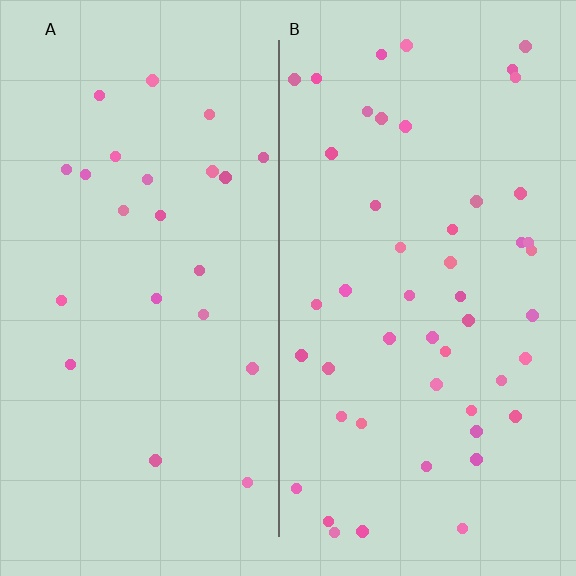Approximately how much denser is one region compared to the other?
Approximately 2.1× — region B over region A.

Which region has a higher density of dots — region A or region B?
B (the right).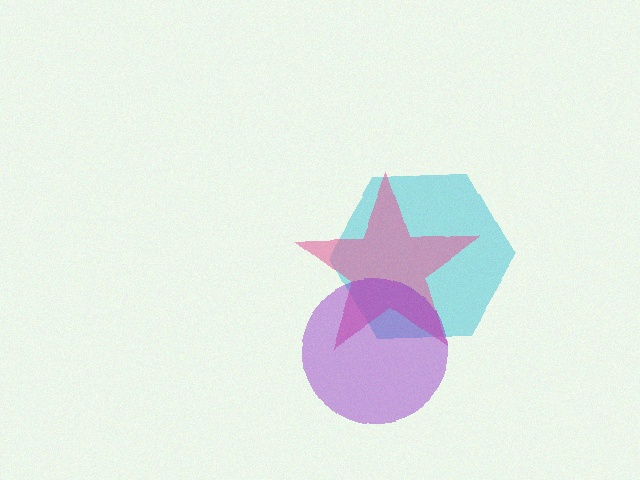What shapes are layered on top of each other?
The layered shapes are: a cyan hexagon, a pink star, a purple circle.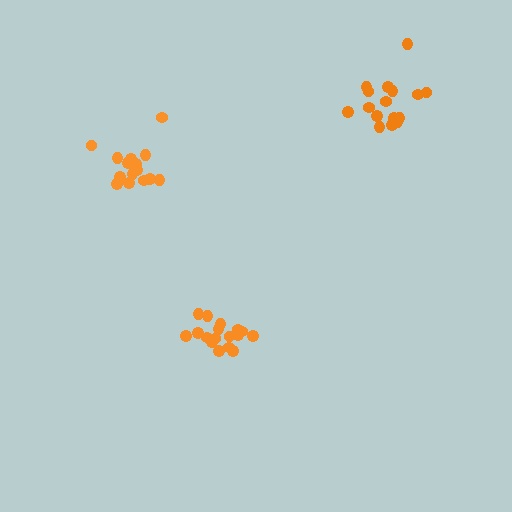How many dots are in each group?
Group 1: 17 dots, Group 2: 16 dots, Group 3: 15 dots (48 total).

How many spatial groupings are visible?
There are 3 spatial groupings.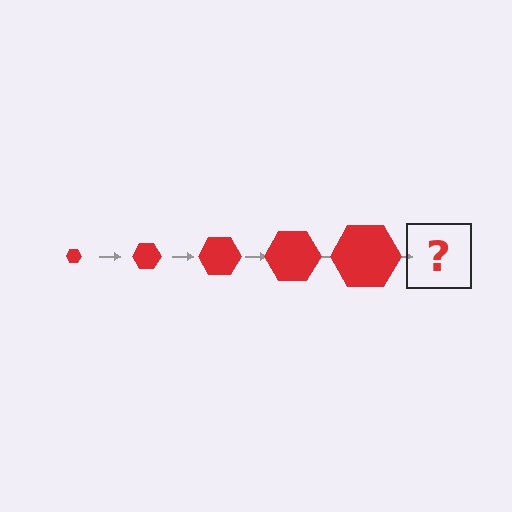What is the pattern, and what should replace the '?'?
The pattern is that the hexagon gets progressively larger each step. The '?' should be a red hexagon, larger than the previous one.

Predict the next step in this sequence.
The next step is a red hexagon, larger than the previous one.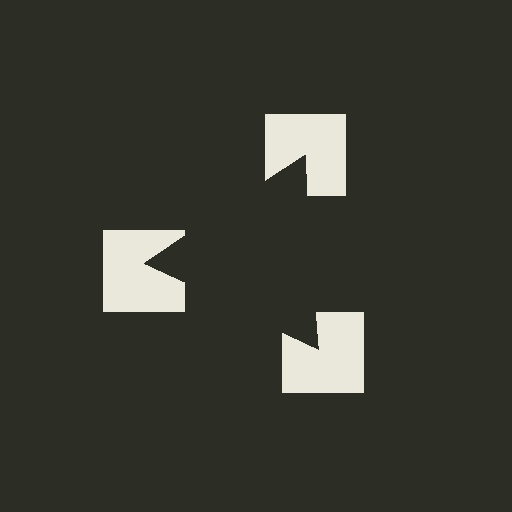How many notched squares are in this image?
There are 3 — one at each vertex of the illusory triangle.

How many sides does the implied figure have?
3 sides.